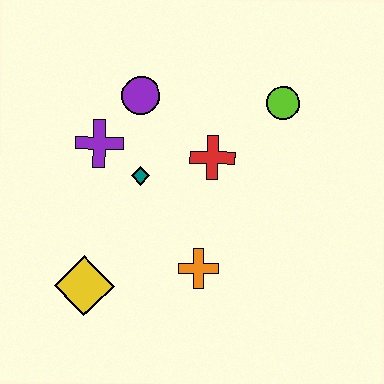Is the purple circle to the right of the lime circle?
No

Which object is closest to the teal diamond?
The purple cross is closest to the teal diamond.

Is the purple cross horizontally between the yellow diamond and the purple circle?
Yes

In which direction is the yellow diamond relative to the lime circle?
The yellow diamond is to the left of the lime circle.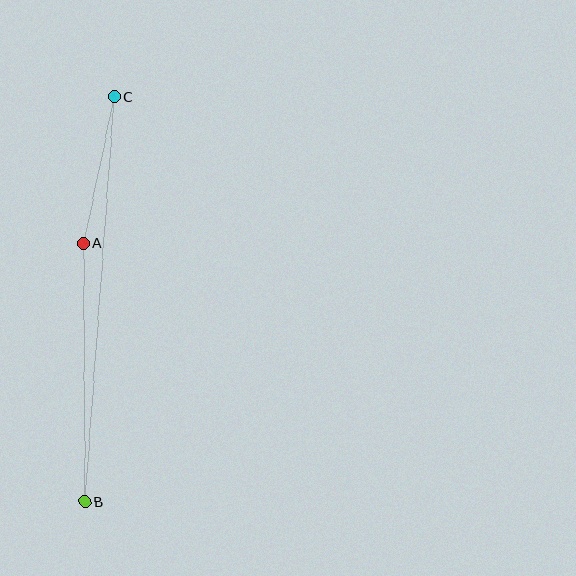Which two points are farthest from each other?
Points B and C are farthest from each other.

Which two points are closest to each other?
Points A and C are closest to each other.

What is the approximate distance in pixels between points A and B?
The distance between A and B is approximately 259 pixels.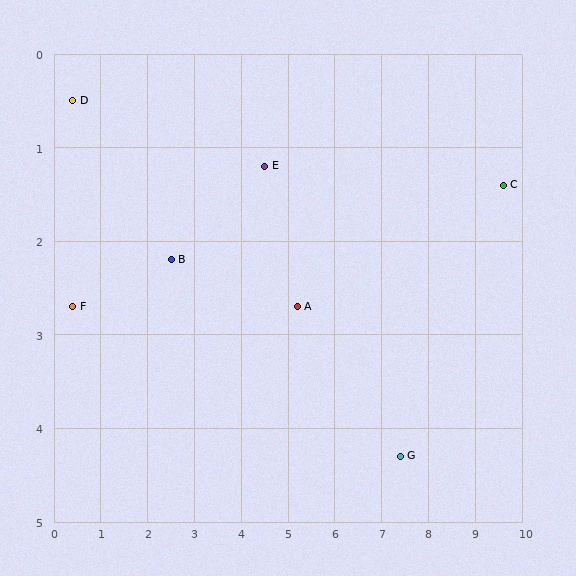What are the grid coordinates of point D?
Point D is at approximately (0.4, 0.5).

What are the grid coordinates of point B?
Point B is at approximately (2.5, 2.2).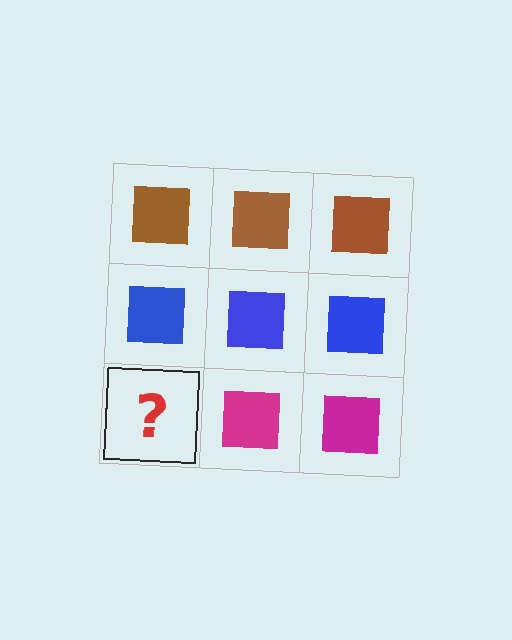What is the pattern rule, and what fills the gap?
The rule is that each row has a consistent color. The gap should be filled with a magenta square.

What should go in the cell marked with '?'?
The missing cell should contain a magenta square.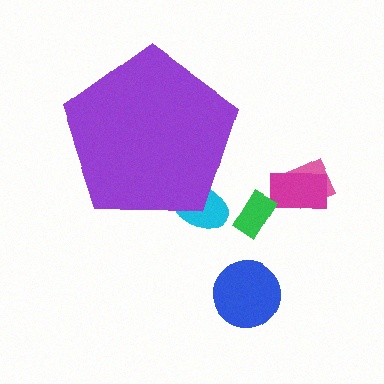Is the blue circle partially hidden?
No, the blue circle is fully visible.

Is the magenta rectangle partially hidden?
No, the magenta rectangle is fully visible.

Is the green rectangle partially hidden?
No, the green rectangle is fully visible.